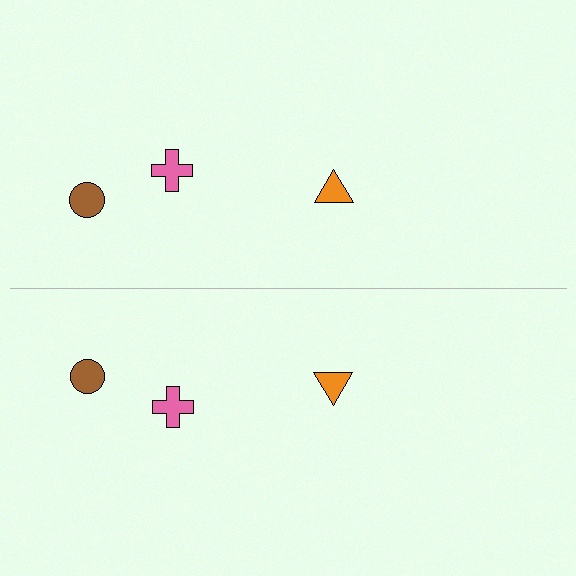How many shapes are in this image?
There are 6 shapes in this image.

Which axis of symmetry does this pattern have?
The pattern has a horizontal axis of symmetry running through the center of the image.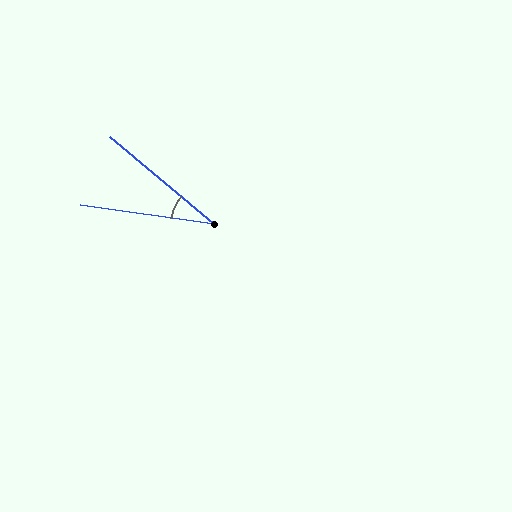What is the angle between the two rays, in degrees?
Approximately 32 degrees.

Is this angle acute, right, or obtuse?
It is acute.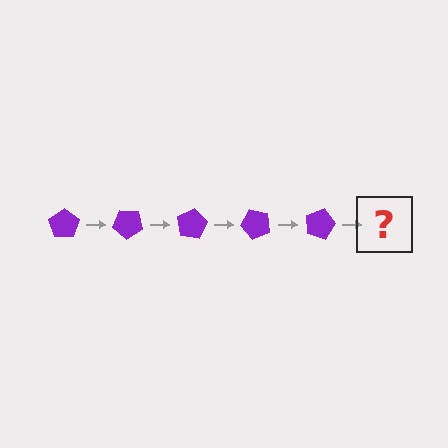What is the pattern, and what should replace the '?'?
The pattern is that the pentagon rotates 40 degrees each step. The '?' should be a purple pentagon rotated 200 degrees.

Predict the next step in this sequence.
The next step is a purple pentagon rotated 200 degrees.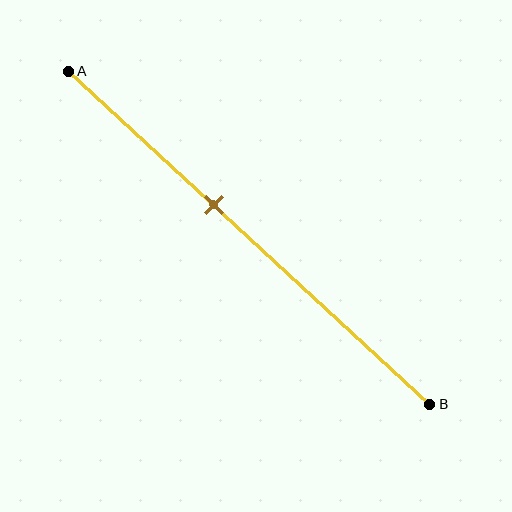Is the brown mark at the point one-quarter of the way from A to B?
No, the mark is at about 40% from A, not at the 25% one-quarter point.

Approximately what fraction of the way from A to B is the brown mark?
The brown mark is approximately 40% of the way from A to B.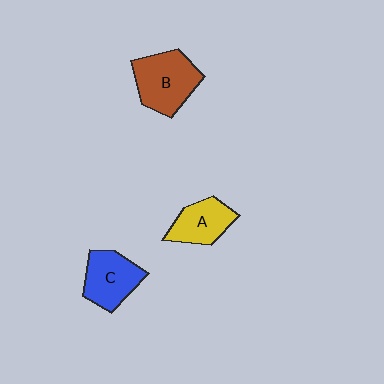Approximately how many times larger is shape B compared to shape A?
Approximately 1.4 times.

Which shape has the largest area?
Shape B (brown).